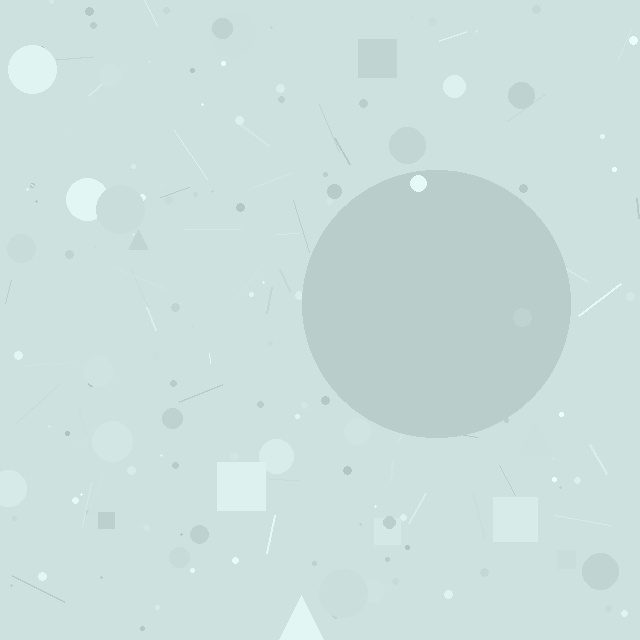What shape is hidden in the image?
A circle is hidden in the image.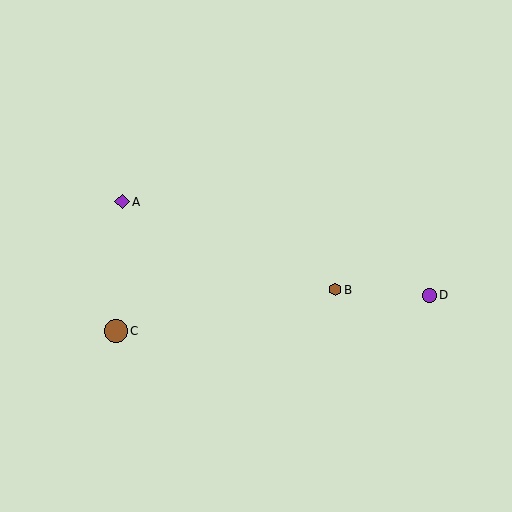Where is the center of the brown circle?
The center of the brown circle is at (116, 331).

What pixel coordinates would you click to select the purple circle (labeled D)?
Click at (429, 295) to select the purple circle D.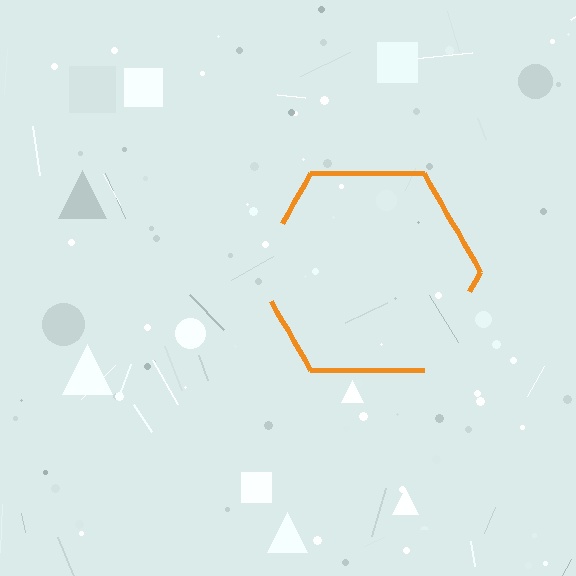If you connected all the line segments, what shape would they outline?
They would outline a hexagon.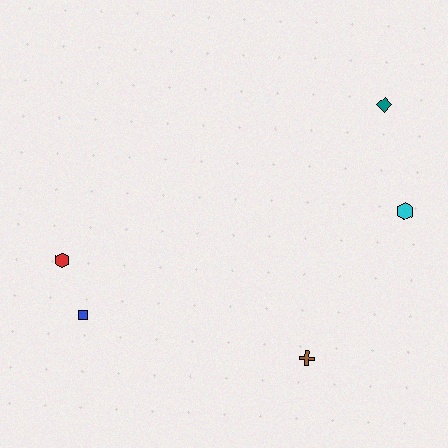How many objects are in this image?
There are 5 objects.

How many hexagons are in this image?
There are 2 hexagons.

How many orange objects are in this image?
There are no orange objects.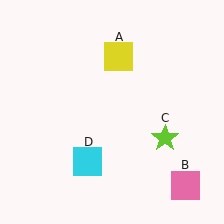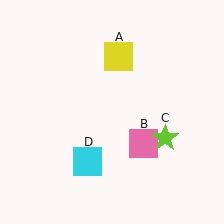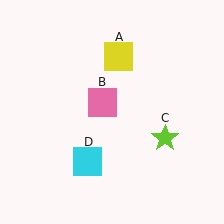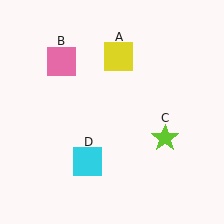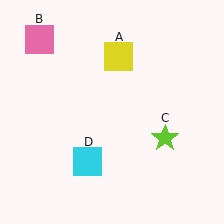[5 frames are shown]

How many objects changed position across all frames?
1 object changed position: pink square (object B).